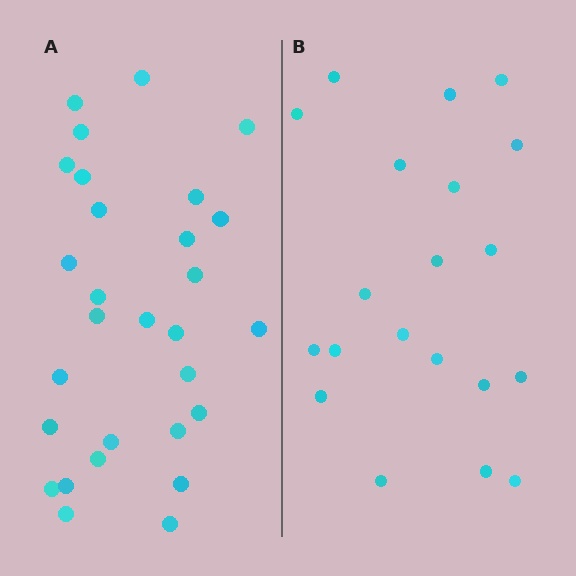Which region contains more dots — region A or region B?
Region A (the left region) has more dots.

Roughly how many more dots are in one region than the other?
Region A has roughly 8 or so more dots than region B.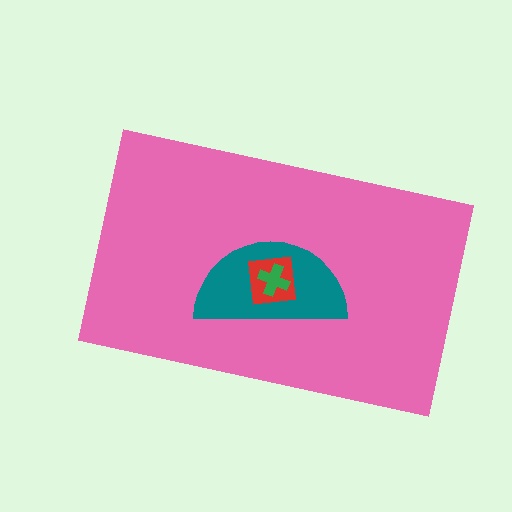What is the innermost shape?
The green cross.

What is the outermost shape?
The pink rectangle.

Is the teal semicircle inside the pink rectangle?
Yes.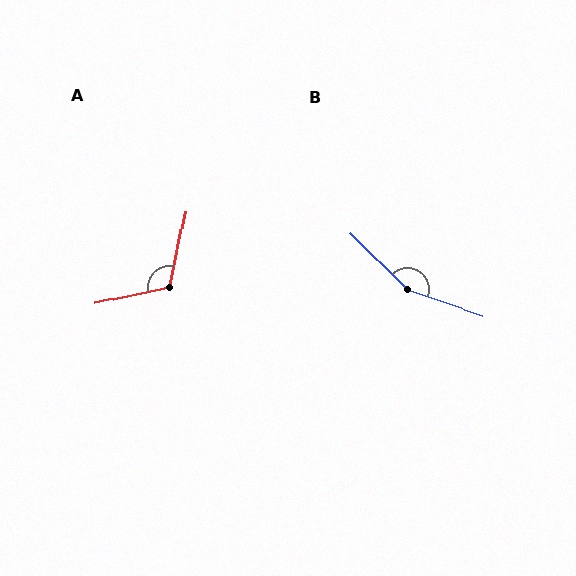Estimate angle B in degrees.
Approximately 154 degrees.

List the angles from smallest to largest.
A (114°), B (154°).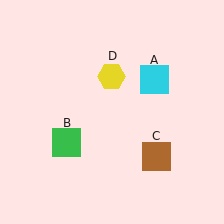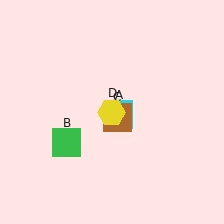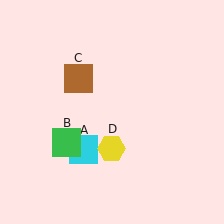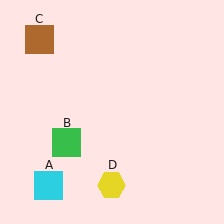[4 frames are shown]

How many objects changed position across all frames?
3 objects changed position: cyan square (object A), brown square (object C), yellow hexagon (object D).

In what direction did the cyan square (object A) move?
The cyan square (object A) moved down and to the left.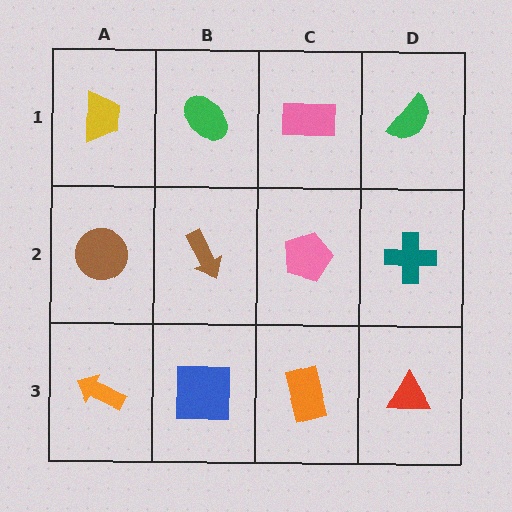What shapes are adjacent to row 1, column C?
A pink pentagon (row 2, column C), a green ellipse (row 1, column B), a green semicircle (row 1, column D).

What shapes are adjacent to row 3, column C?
A pink pentagon (row 2, column C), a blue square (row 3, column B), a red triangle (row 3, column D).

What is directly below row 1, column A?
A brown circle.